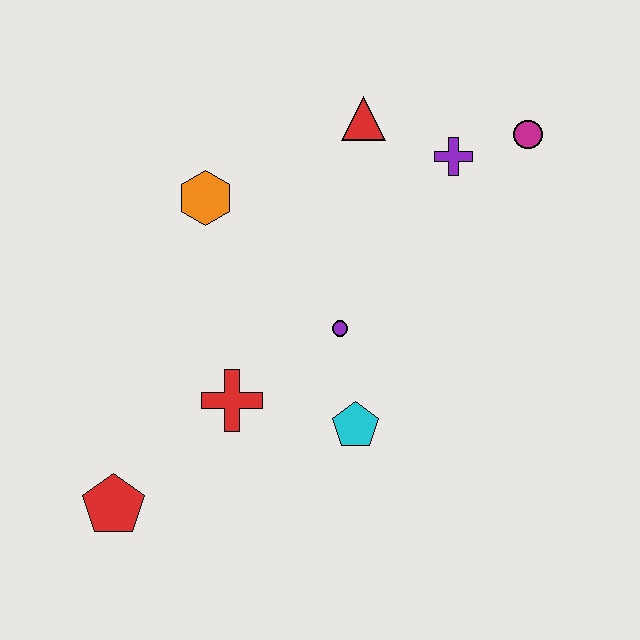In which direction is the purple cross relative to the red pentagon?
The purple cross is above the red pentagon.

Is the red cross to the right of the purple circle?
No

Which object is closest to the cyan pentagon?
The purple circle is closest to the cyan pentagon.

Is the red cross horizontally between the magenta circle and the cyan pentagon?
No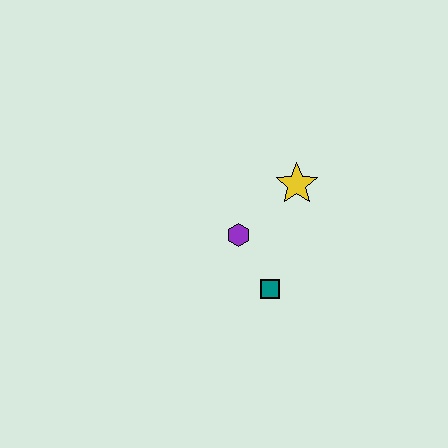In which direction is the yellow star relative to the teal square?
The yellow star is above the teal square.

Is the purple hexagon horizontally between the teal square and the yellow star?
No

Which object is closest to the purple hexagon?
The teal square is closest to the purple hexagon.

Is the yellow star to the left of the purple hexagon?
No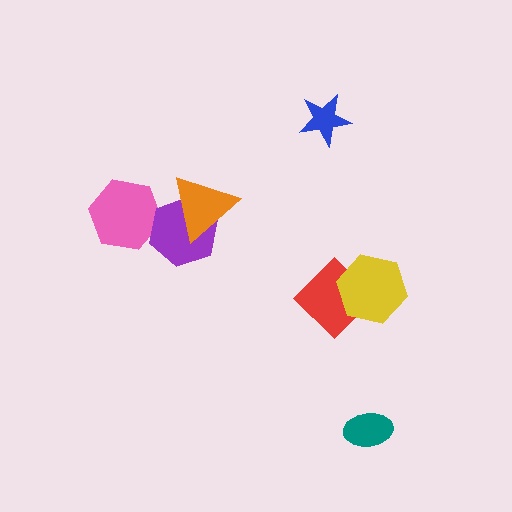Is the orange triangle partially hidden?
No, no other shape covers it.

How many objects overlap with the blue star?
0 objects overlap with the blue star.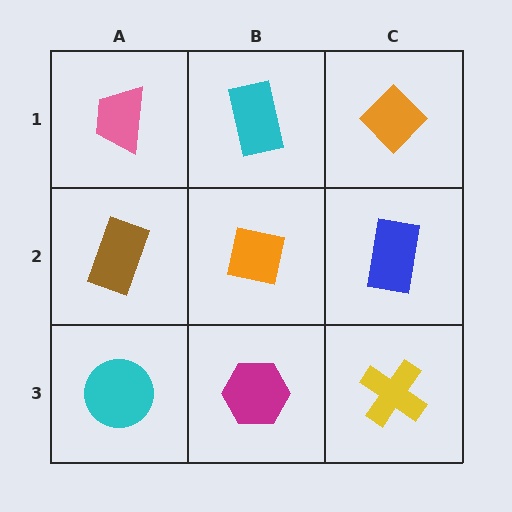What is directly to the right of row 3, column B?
A yellow cross.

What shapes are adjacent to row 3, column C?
A blue rectangle (row 2, column C), a magenta hexagon (row 3, column B).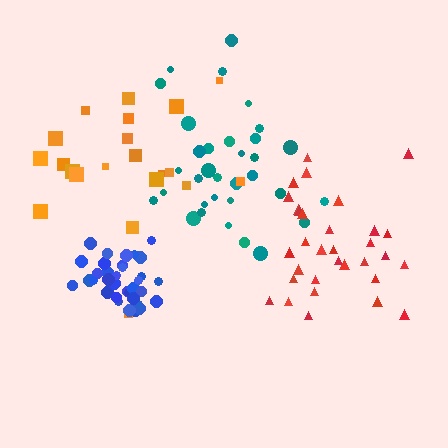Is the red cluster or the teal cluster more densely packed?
Red.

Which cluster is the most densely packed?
Blue.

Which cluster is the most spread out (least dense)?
Orange.